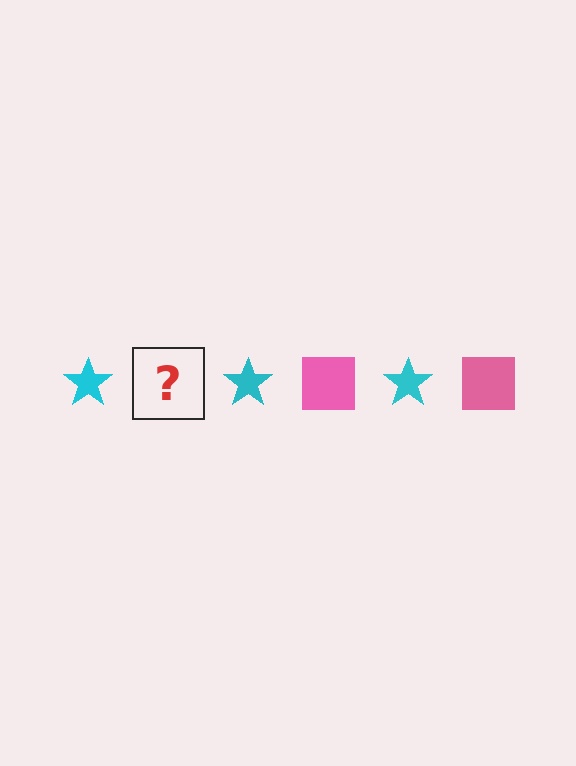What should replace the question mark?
The question mark should be replaced with a pink square.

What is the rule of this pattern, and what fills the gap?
The rule is that the pattern alternates between cyan star and pink square. The gap should be filled with a pink square.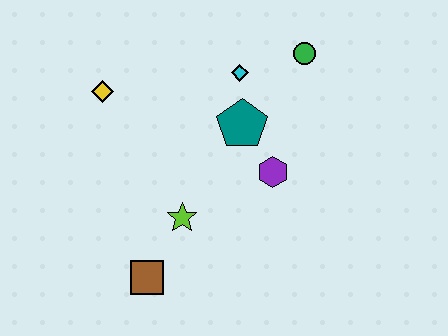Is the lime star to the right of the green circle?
No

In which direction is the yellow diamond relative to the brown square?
The yellow diamond is above the brown square.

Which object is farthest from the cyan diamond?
The brown square is farthest from the cyan diamond.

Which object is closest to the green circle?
The cyan diamond is closest to the green circle.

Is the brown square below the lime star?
Yes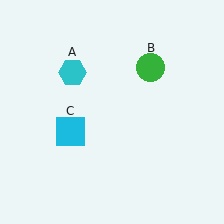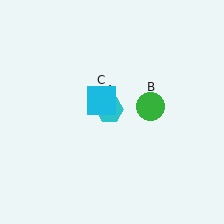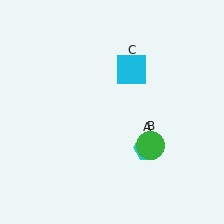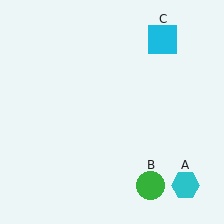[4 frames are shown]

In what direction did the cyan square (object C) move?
The cyan square (object C) moved up and to the right.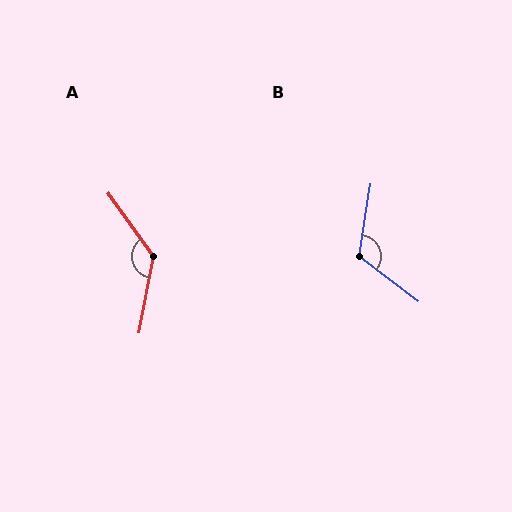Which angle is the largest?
A, at approximately 134 degrees.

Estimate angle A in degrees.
Approximately 134 degrees.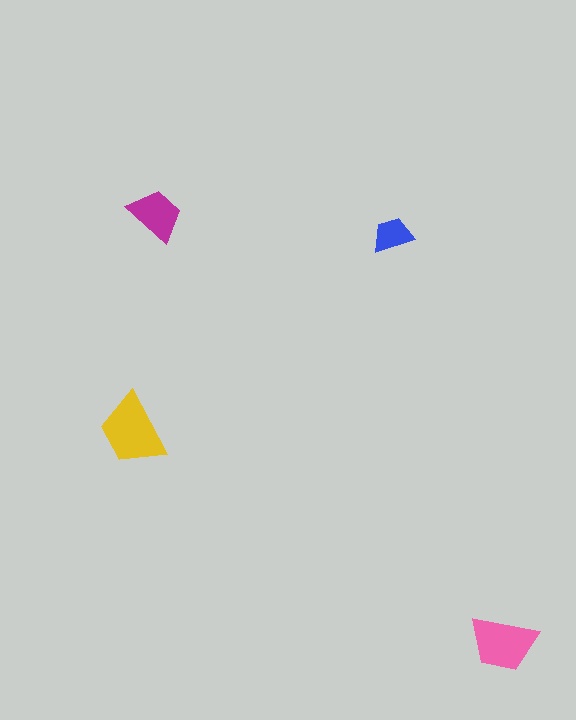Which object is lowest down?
The pink trapezoid is bottommost.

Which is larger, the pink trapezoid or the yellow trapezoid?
The yellow one.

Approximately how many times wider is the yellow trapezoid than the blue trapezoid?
About 2 times wider.